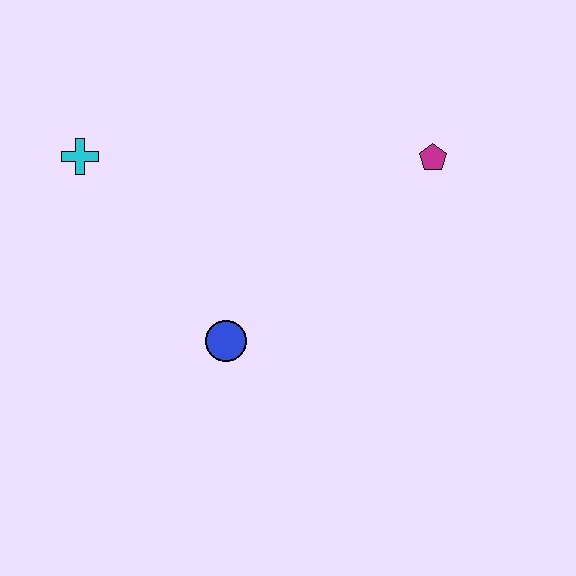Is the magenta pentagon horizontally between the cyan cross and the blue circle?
No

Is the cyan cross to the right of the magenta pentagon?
No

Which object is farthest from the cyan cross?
The magenta pentagon is farthest from the cyan cross.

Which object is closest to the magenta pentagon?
The blue circle is closest to the magenta pentagon.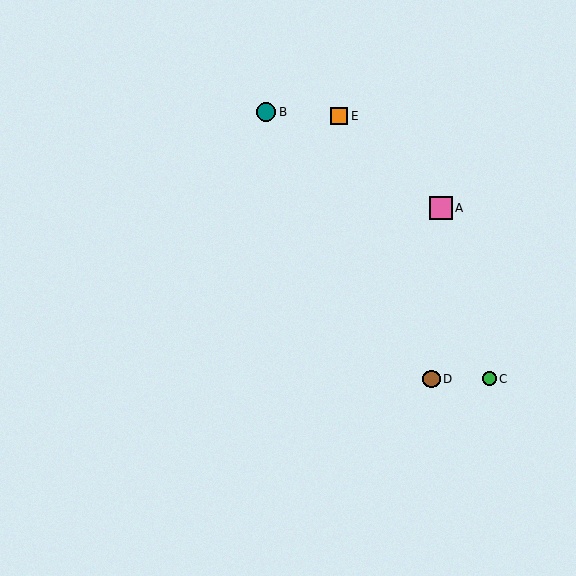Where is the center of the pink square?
The center of the pink square is at (441, 208).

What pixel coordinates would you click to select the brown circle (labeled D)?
Click at (432, 379) to select the brown circle D.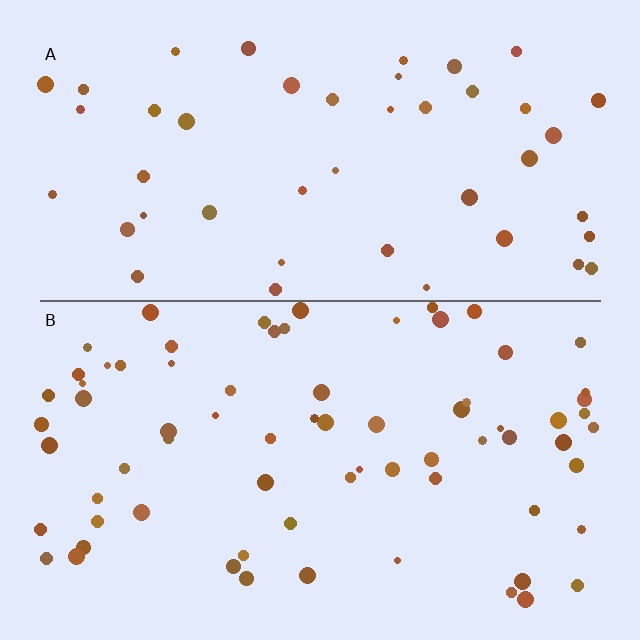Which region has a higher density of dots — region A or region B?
B (the bottom).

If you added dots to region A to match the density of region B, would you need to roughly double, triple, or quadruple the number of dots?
Approximately double.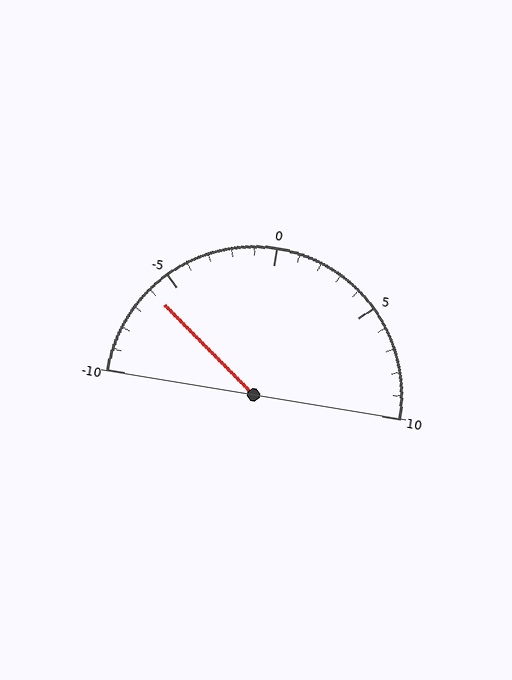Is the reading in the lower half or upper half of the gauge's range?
The reading is in the lower half of the range (-10 to 10).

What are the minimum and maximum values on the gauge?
The gauge ranges from -10 to 10.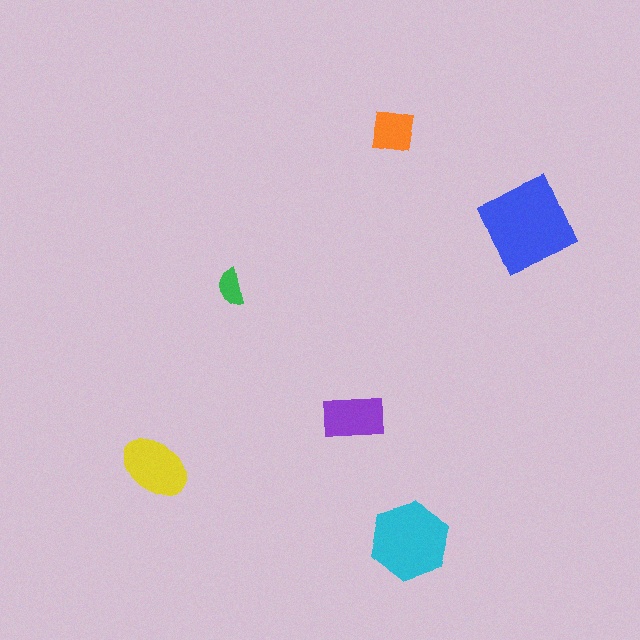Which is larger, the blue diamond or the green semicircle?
The blue diamond.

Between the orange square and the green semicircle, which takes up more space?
The orange square.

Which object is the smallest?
The green semicircle.